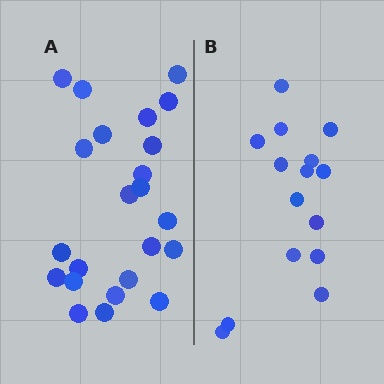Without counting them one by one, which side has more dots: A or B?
Region A (the left region) has more dots.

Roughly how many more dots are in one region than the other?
Region A has roughly 8 or so more dots than region B.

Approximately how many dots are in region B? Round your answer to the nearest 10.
About 20 dots. (The exact count is 15, which rounds to 20.)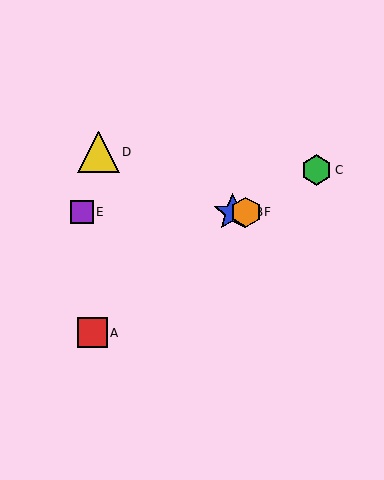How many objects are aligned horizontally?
3 objects (B, E, F) are aligned horizontally.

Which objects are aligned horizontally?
Objects B, E, F are aligned horizontally.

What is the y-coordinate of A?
Object A is at y≈333.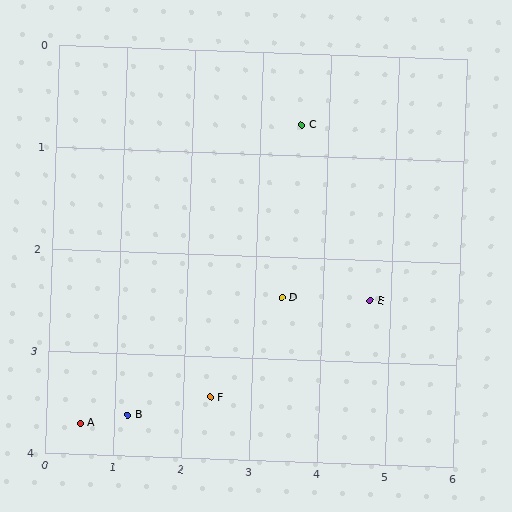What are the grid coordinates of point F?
Point F is at approximately (2.4, 3.4).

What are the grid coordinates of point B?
Point B is at approximately (1.2, 3.6).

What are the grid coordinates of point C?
Point C is at approximately (3.6, 0.7).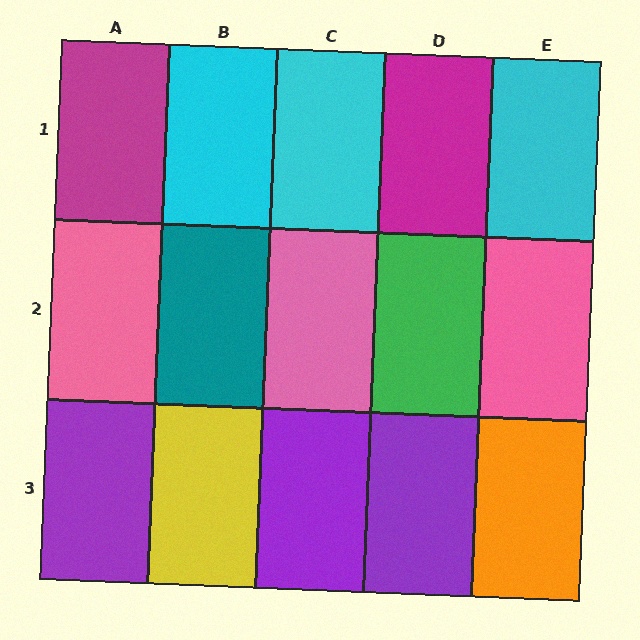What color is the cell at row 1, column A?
Magenta.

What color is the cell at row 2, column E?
Pink.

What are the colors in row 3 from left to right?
Purple, yellow, purple, purple, orange.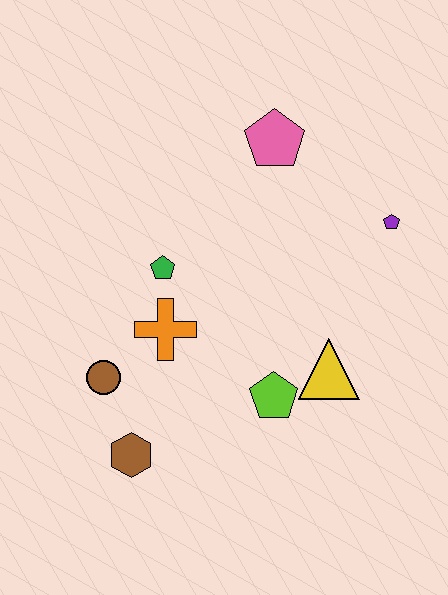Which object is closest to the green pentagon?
The orange cross is closest to the green pentagon.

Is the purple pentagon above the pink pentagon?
No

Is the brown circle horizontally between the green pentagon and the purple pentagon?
No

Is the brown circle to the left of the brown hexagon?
Yes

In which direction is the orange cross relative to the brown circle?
The orange cross is to the right of the brown circle.